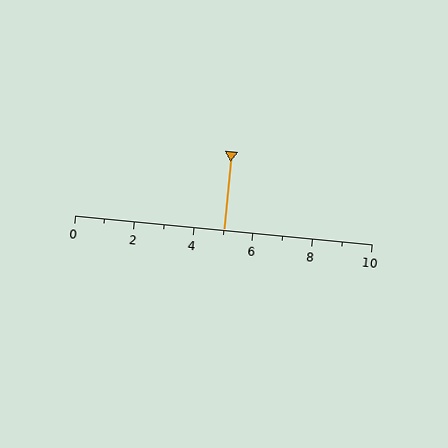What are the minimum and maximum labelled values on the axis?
The axis runs from 0 to 10.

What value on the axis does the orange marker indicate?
The marker indicates approximately 5.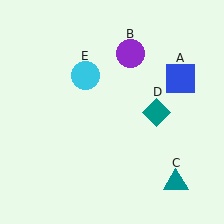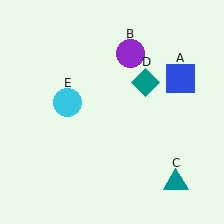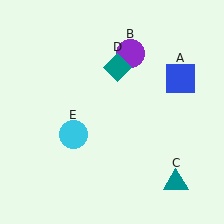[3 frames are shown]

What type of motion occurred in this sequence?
The teal diamond (object D), cyan circle (object E) rotated counterclockwise around the center of the scene.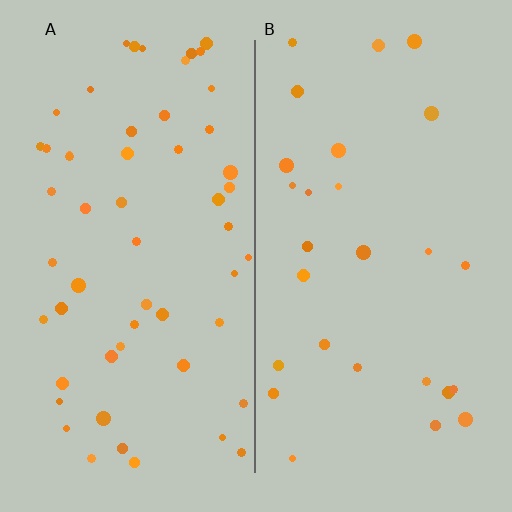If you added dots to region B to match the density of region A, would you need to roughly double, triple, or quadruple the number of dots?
Approximately double.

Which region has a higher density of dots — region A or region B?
A (the left).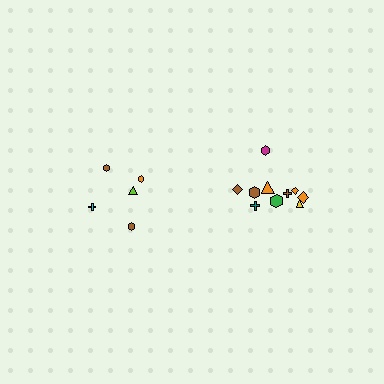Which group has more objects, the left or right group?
The right group.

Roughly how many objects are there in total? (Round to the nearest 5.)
Roughly 15 objects in total.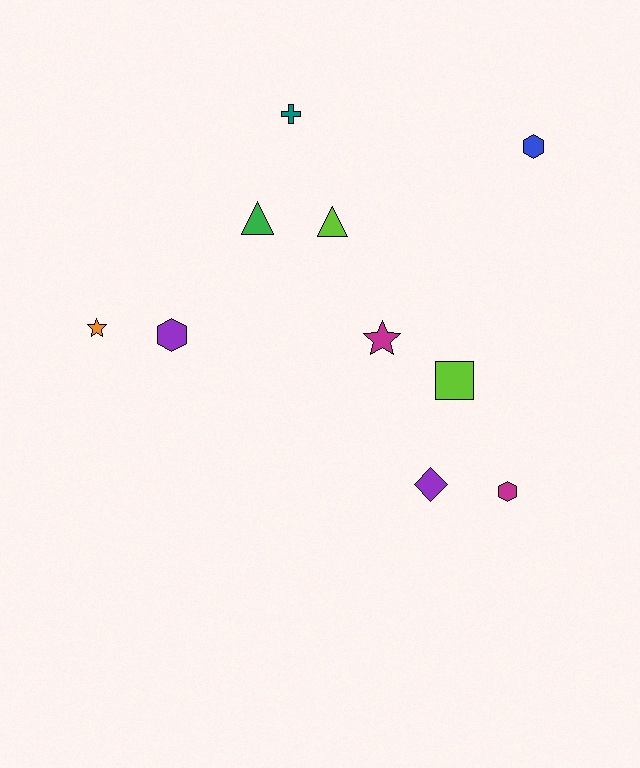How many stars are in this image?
There are 2 stars.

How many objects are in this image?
There are 10 objects.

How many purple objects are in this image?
There are 2 purple objects.